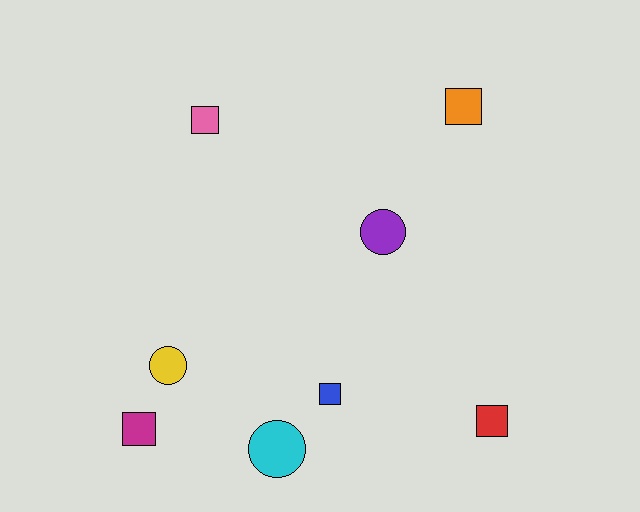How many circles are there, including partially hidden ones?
There are 3 circles.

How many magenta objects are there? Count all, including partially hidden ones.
There is 1 magenta object.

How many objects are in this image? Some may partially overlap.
There are 8 objects.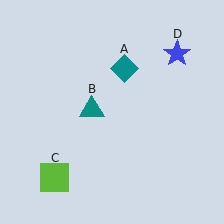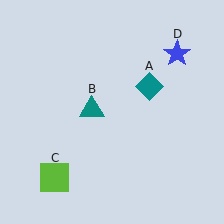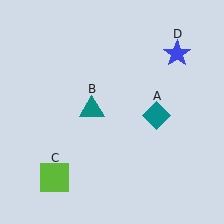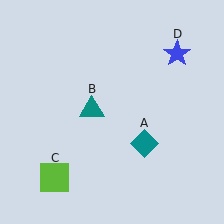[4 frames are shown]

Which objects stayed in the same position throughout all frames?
Teal triangle (object B) and lime square (object C) and blue star (object D) remained stationary.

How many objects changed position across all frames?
1 object changed position: teal diamond (object A).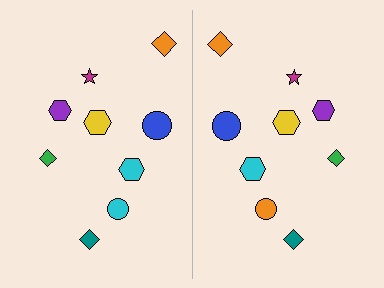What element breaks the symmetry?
The orange circle on the right side breaks the symmetry — its mirror counterpart is cyan.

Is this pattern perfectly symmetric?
No, the pattern is not perfectly symmetric. The orange circle on the right side breaks the symmetry — its mirror counterpart is cyan.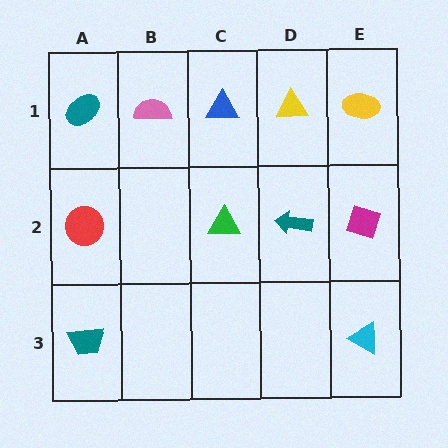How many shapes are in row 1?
5 shapes.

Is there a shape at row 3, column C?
No, that cell is empty.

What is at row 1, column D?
A yellow triangle.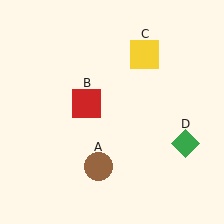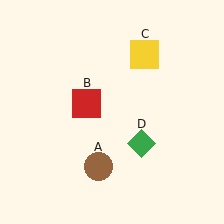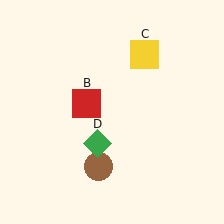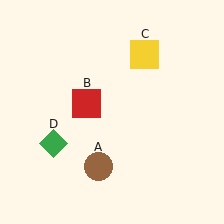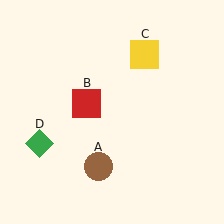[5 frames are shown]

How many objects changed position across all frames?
1 object changed position: green diamond (object D).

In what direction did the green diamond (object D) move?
The green diamond (object D) moved left.